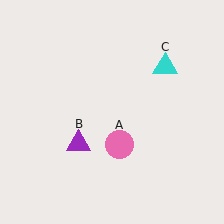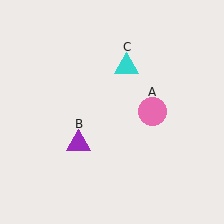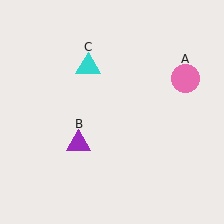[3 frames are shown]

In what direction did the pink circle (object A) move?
The pink circle (object A) moved up and to the right.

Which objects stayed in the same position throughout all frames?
Purple triangle (object B) remained stationary.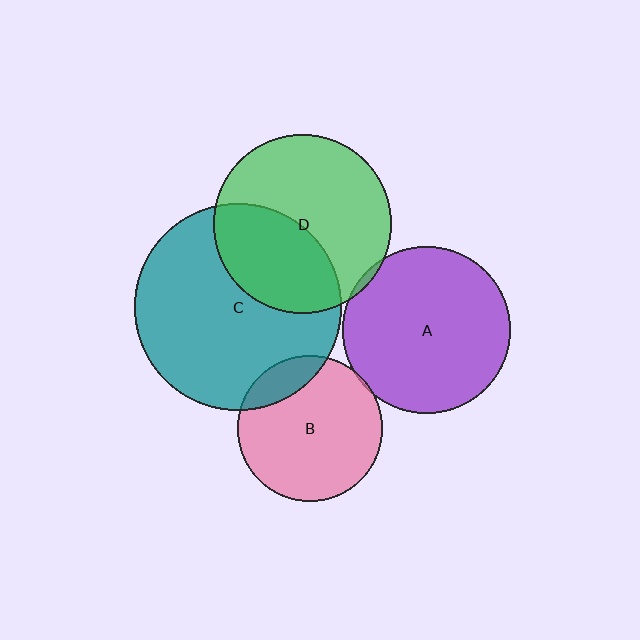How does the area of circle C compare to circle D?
Approximately 1.4 times.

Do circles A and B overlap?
Yes.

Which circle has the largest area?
Circle C (teal).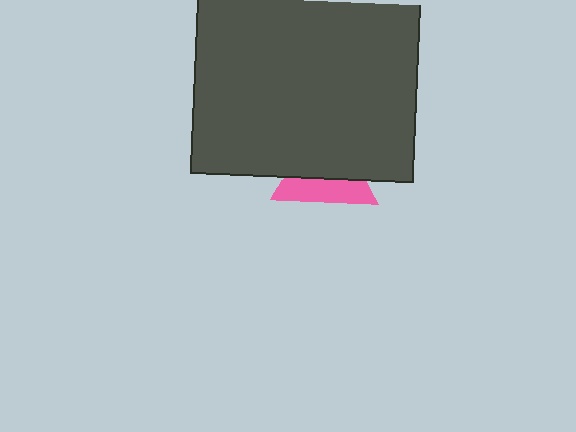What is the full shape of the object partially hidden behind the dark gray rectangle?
The partially hidden object is a pink triangle.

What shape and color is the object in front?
The object in front is a dark gray rectangle.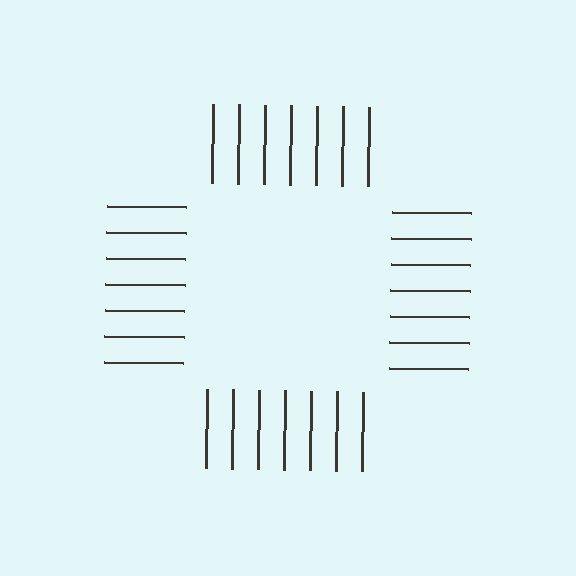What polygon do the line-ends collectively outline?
An illusory square — the line segments terminate on its edges but no continuous stroke is drawn.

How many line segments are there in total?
28 — 7 along each of the 4 edges.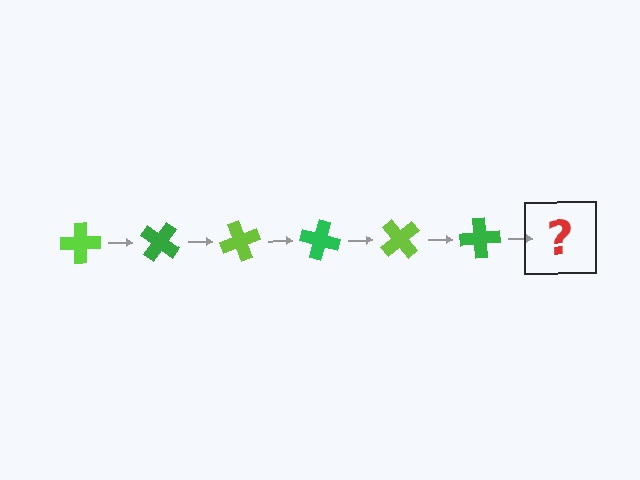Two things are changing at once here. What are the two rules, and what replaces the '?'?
The two rules are that it rotates 35 degrees each step and the color cycles through lime and green. The '?' should be a lime cross, rotated 210 degrees from the start.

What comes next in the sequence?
The next element should be a lime cross, rotated 210 degrees from the start.